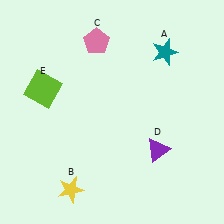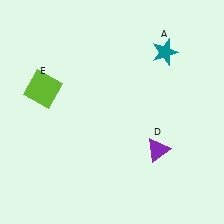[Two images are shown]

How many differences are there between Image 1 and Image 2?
There are 2 differences between the two images.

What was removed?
The yellow star (B), the pink pentagon (C) were removed in Image 2.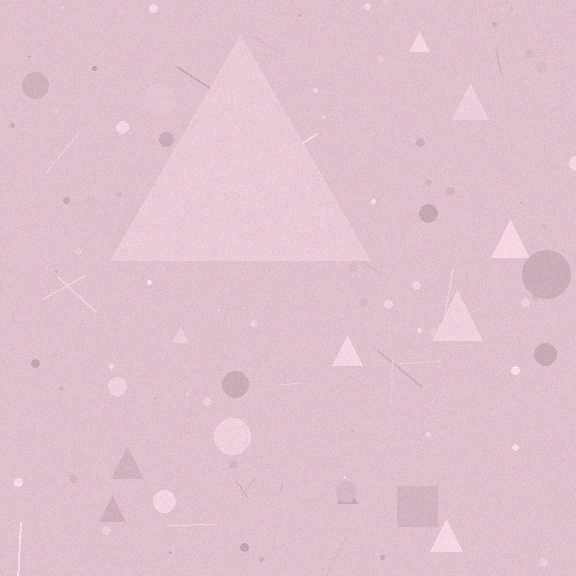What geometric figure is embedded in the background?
A triangle is embedded in the background.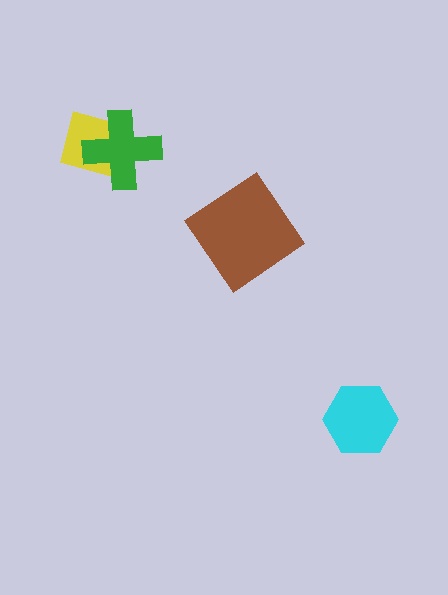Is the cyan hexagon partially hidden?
No, no other shape covers it.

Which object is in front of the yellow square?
The green cross is in front of the yellow square.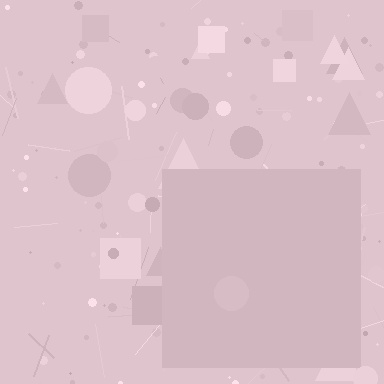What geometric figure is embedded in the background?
A square is embedded in the background.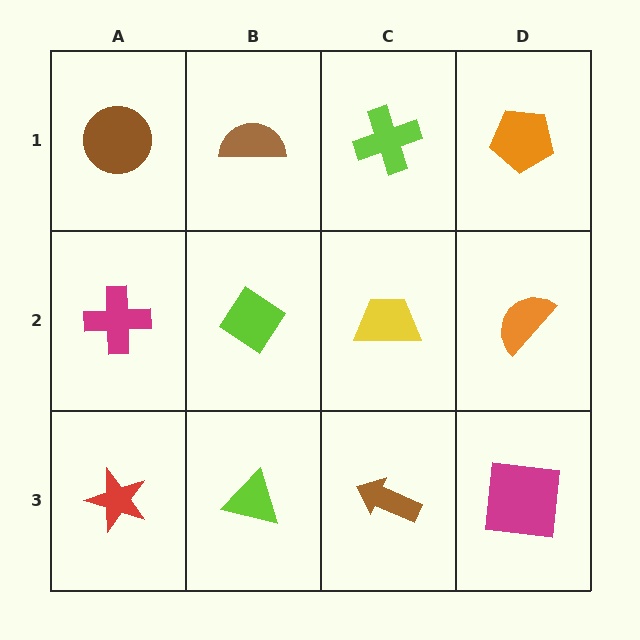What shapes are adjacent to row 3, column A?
A magenta cross (row 2, column A), a lime triangle (row 3, column B).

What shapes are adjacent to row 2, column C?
A lime cross (row 1, column C), a brown arrow (row 3, column C), a lime diamond (row 2, column B), an orange semicircle (row 2, column D).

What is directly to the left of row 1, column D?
A lime cross.